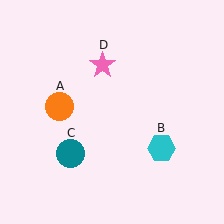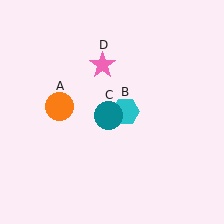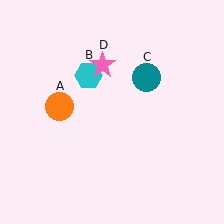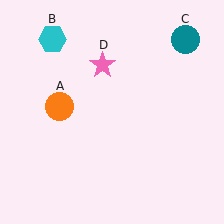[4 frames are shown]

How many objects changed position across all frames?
2 objects changed position: cyan hexagon (object B), teal circle (object C).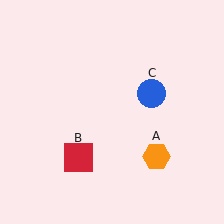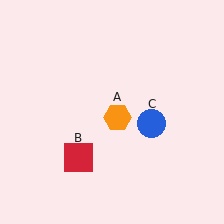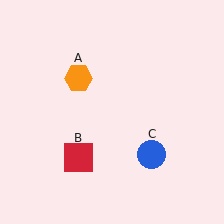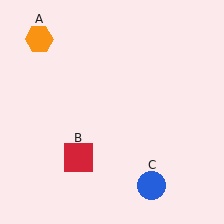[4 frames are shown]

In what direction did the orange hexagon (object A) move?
The orange hexagon (object A) moved up and to the left.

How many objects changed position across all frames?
2 objects changed position: orange hexagon (object A), blue circle (object C).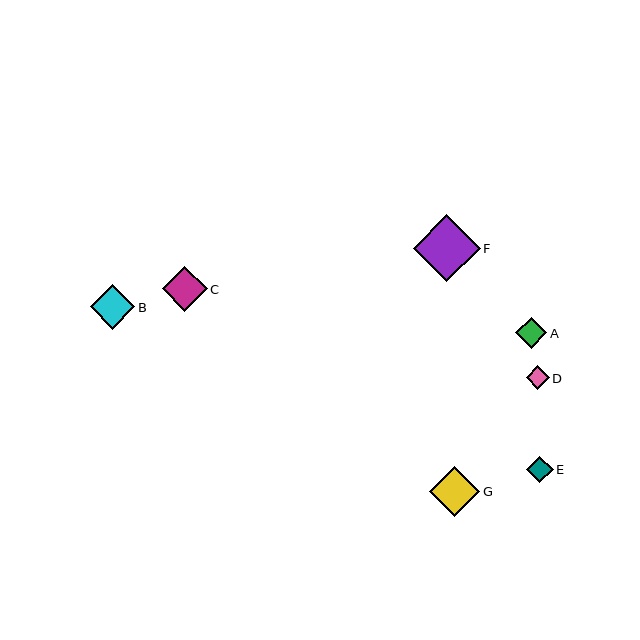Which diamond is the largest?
Diamond F is the largest with a size of approximately 67 pixels.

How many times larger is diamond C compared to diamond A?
Diamond C is approximately 1.5 times the size of diamond A.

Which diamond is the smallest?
Diamond D is the smallest with a size of approximately 23 pixels.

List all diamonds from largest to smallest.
From largest to smallest: F, G, C, B, A, E, D.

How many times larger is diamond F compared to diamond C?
Diamond F is approximately 1.5 times the size of diamond C.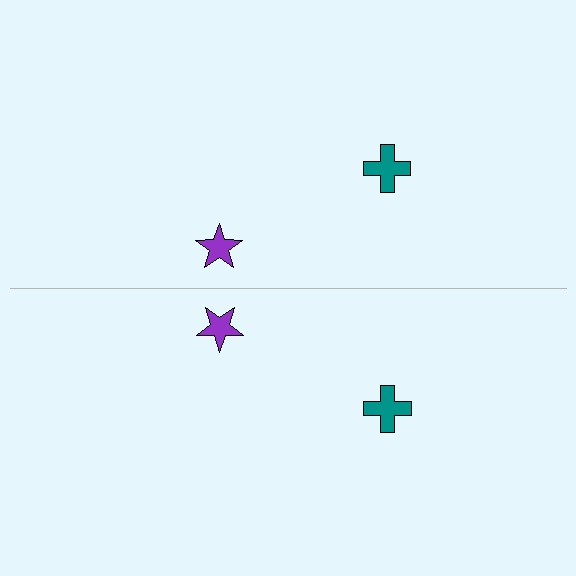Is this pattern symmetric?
Yes, this pattern has bilateral (reflection) symmetry.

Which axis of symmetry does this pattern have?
The pattern has a horizontal axis of symmetry running through the center of the image.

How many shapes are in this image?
There are 4 shapes in this image.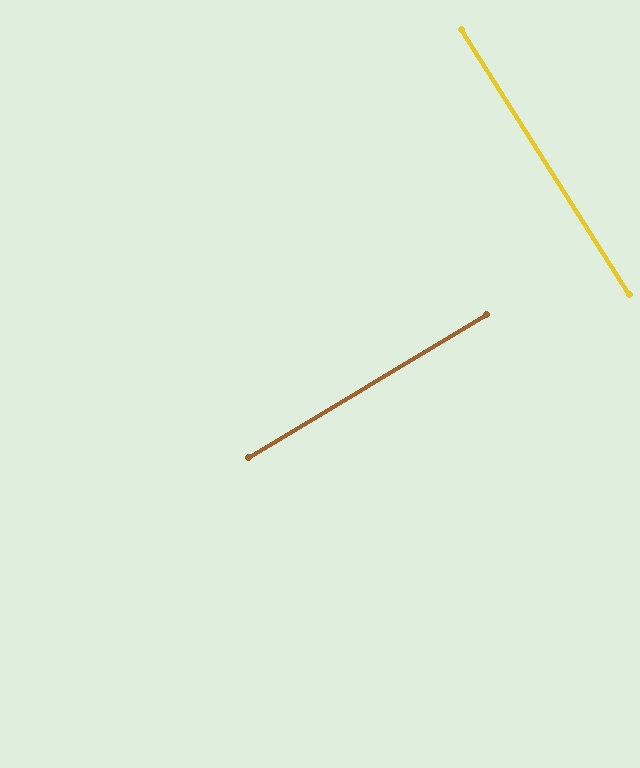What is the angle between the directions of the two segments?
Approximately 89 degrees.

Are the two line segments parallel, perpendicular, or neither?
Perpendicular — they meet at approximately 89°.